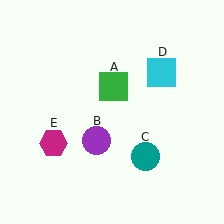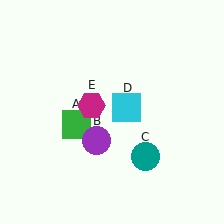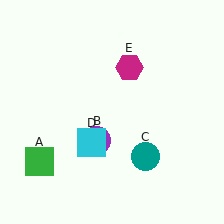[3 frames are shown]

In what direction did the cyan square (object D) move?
The cyan square (object D) moved down and to the left.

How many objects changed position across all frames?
3 objects changed position: green square (object A), cyan square (object D), magenta hexagon (object E).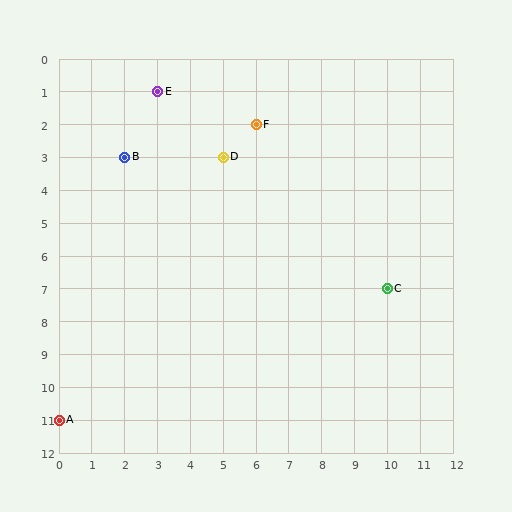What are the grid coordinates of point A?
Point A is at grid coordinates (0, 11).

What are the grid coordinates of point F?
Point F is at grid coordinates (6, 2).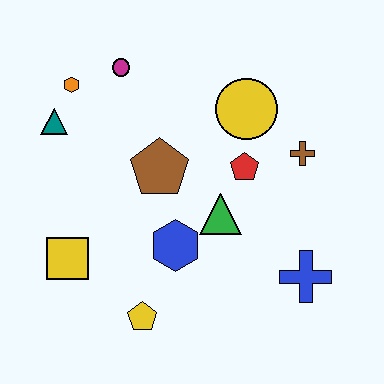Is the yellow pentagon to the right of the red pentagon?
No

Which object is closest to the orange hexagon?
The teal triangle is closest to the orange hexagon.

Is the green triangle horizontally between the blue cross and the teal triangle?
Yes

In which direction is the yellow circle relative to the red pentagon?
The yellow circle is above the red pentagon.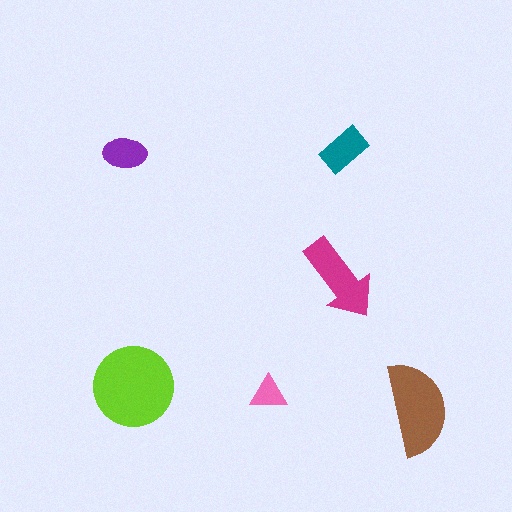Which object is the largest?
The lime circle.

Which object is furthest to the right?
The brown semicircle is rightmost.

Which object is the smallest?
The pink triangle.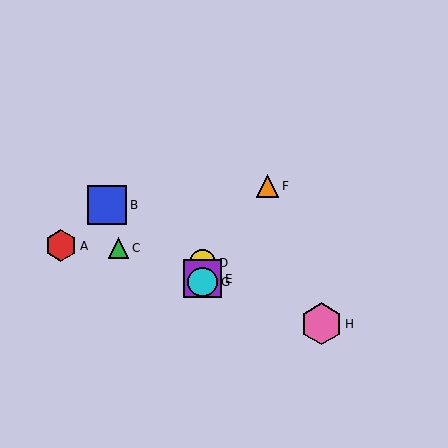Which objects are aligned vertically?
Objects D, E, G are aligned vertically.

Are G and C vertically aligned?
No, G is at x≈203 and C is at x≈118.